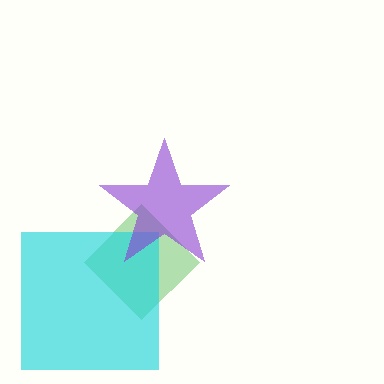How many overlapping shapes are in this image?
There are 3 overlapping shapes in the image.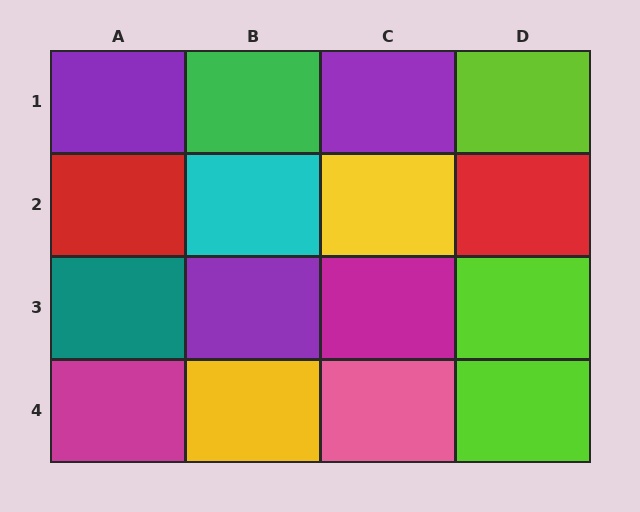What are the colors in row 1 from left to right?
Purple, green, purple, lime.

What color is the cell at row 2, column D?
Red.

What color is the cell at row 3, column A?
Teal.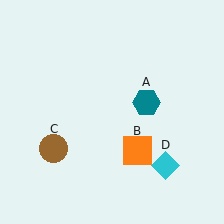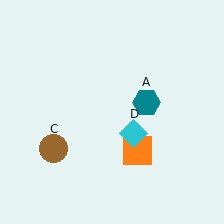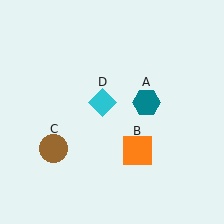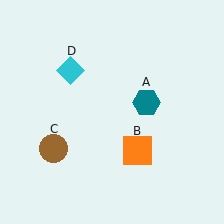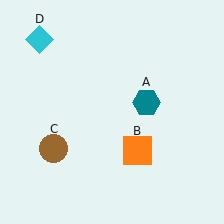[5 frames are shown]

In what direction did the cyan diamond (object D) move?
The cyan diamond (object D) moved up and to the left.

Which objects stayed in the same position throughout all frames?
Teal hexagon (object A) and orange square (object B) and brown circle (object C) remained stationary.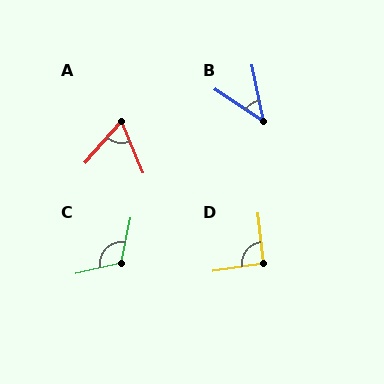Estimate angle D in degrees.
Approximately 92 degrees.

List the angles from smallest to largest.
B (45°), A (64°), D (92°), C (115°).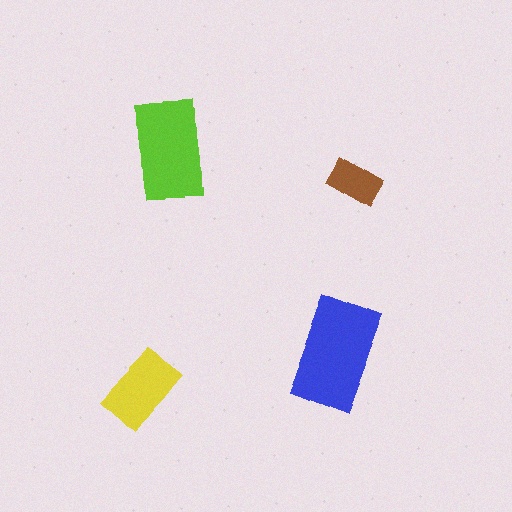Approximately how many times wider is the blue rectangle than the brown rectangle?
About 2 times wider.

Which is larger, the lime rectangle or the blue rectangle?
The blue one.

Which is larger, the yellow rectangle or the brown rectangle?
The yellow one.